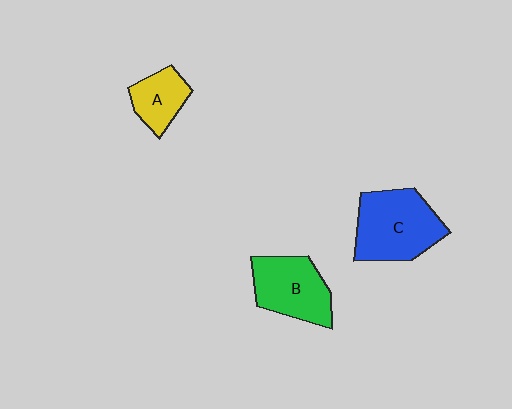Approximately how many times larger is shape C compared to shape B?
Approximately 1.2 times.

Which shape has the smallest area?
Shape A (yellow).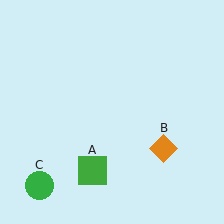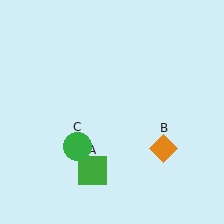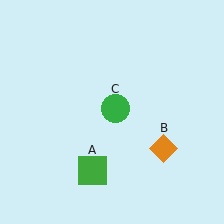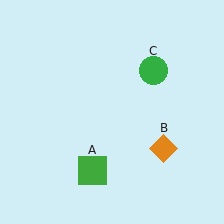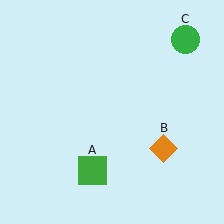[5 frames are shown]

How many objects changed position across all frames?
1 object changed position: green circle (object C).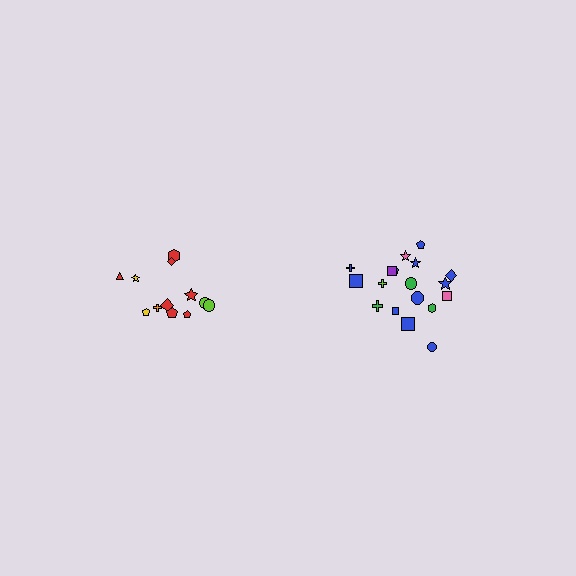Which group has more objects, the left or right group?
The right group.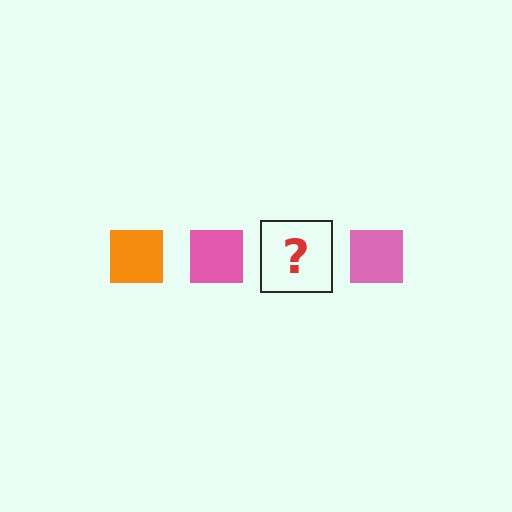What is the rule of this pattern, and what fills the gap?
The rule is that the pattern cycles through orange, pink squares. The gap should be filled with an orange square.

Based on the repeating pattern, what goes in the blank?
The blank should be an orange square.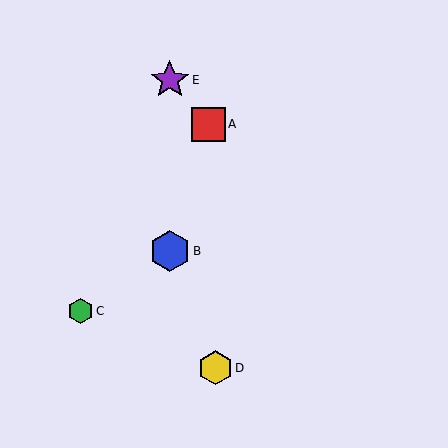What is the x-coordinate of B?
Object B is at x≈170.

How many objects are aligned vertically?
2 objects (B, E) are aligned vertically.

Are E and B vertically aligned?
Yes, both are at x≈170.